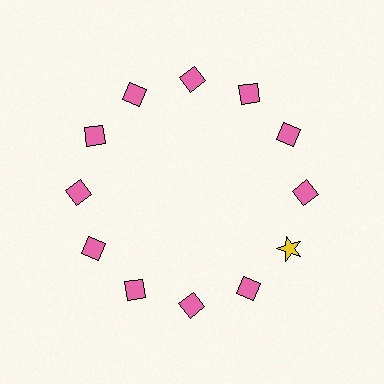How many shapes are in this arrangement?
There are 12 shapes arranged in a ring pattern.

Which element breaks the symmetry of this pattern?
The yellow star at roughly the 4 o'clock position breaks the symmetry. All other shapes are pink diamonds.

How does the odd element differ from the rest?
It differs in both color (yellow instead of pink) and shape (star instead of diamond).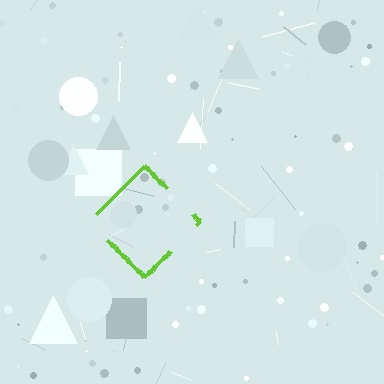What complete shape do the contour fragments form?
The contour fragments form a diamond.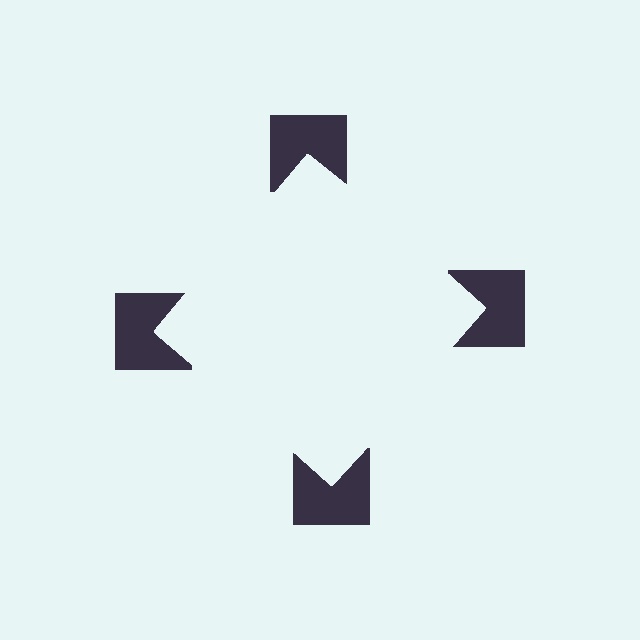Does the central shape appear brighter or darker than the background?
It typically appears slightly brighter than the background, even though no actual brightness change is drawn.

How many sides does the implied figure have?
4 sides.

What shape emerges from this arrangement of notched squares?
An illusory square — its edges are inferred from the aligned wedge cuts in the notched squares, not physically drawn.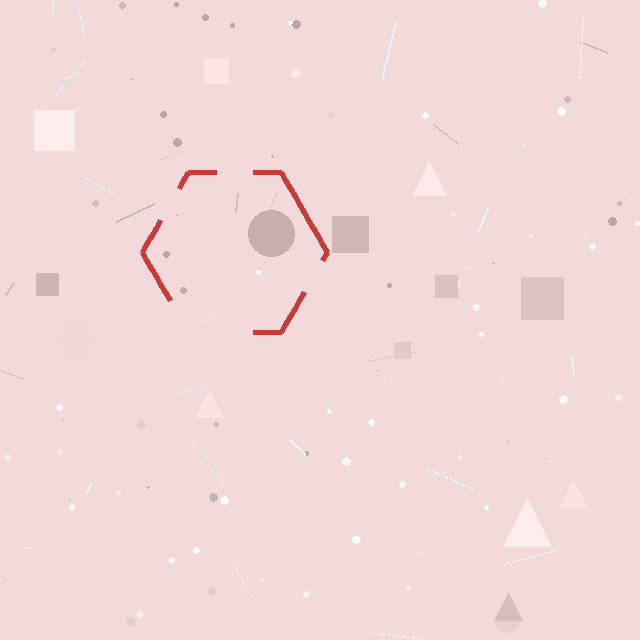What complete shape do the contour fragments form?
The contour fragments form a hexagon.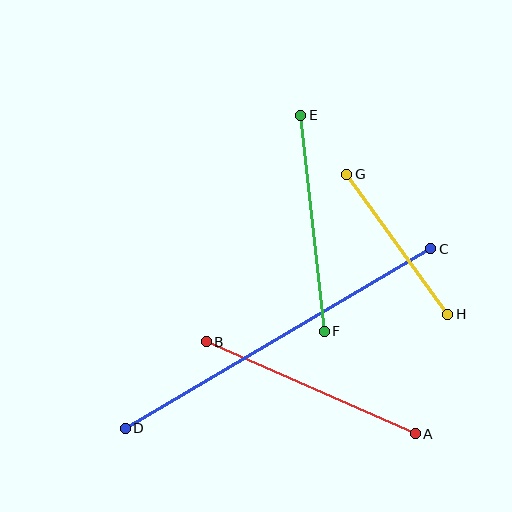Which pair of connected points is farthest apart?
Points C and D are farthest apart.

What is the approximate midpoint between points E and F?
The midpoint is at approximately (313, 223) pixels.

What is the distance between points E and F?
The distance is approximately 217 pixels.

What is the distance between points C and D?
The distance is approximately 355 pixels.